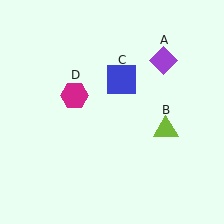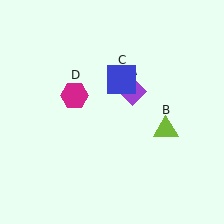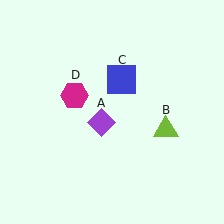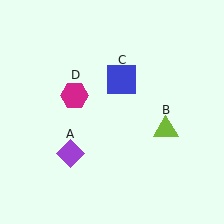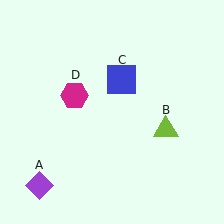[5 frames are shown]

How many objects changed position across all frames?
1 object changed position: purple diamond (object A).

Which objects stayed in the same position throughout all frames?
Lime triangle (object B) and blue square (object C) and magenta hexagon (object D) remained stationary.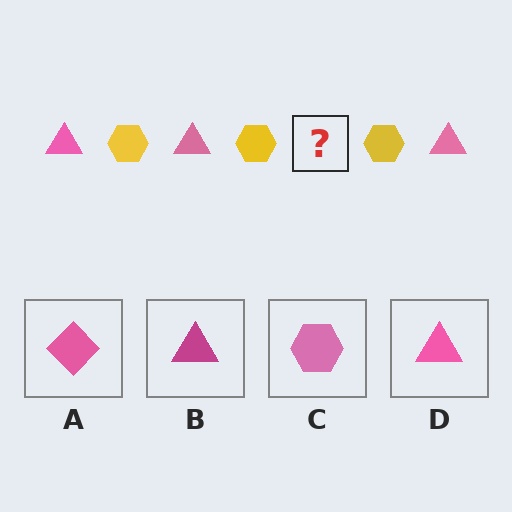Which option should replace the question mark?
Option D.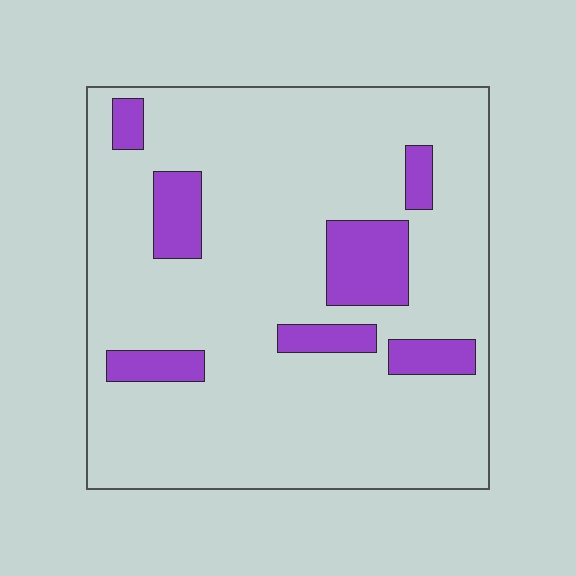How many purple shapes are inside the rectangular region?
7.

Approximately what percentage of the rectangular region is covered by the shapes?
Approximately 15%.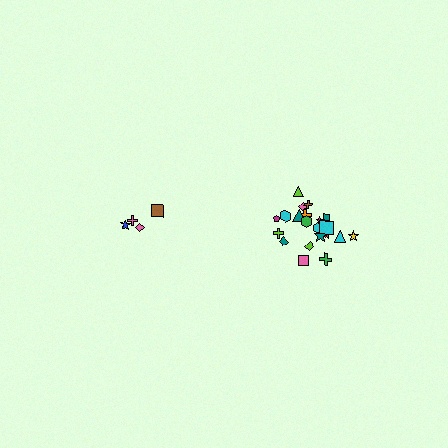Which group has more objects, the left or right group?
The right group.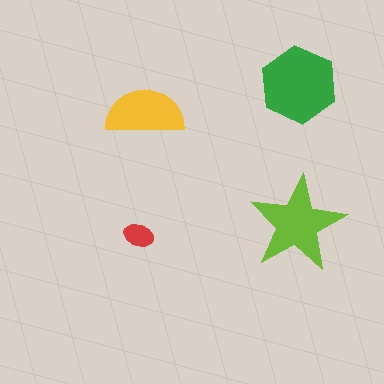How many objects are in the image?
There are 4 objects in the image.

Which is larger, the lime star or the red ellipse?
The lime star.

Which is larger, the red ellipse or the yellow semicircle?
The yellow semicircle.